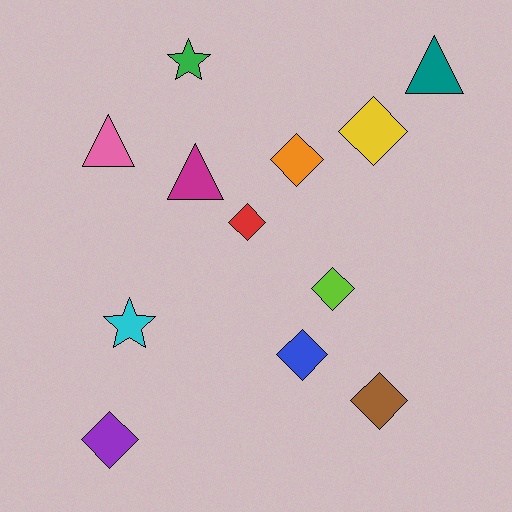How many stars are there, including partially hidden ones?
There are 2 stars.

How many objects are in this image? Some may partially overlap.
There are 12 objects.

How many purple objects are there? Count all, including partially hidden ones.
There is 1 purple object.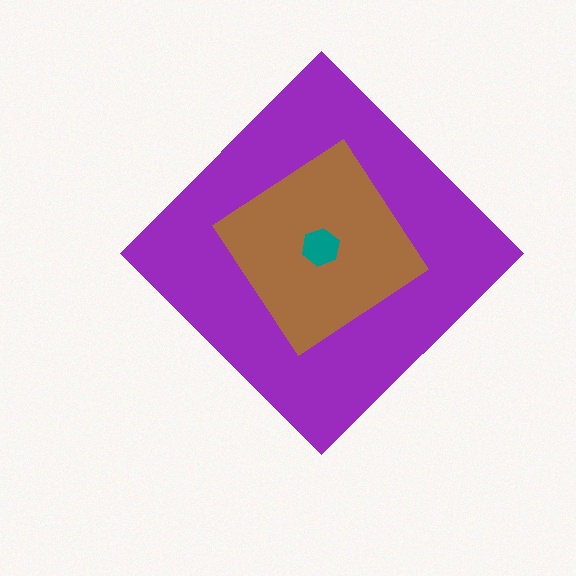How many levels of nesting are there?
3.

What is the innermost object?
The teal hexagon.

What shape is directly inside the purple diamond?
The brown diamond.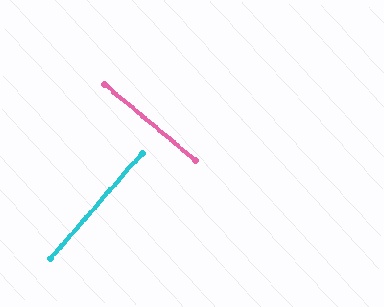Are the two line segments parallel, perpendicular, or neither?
Perpendicular — they meet at approximately 88°.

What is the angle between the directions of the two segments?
Approximately 88 degrees.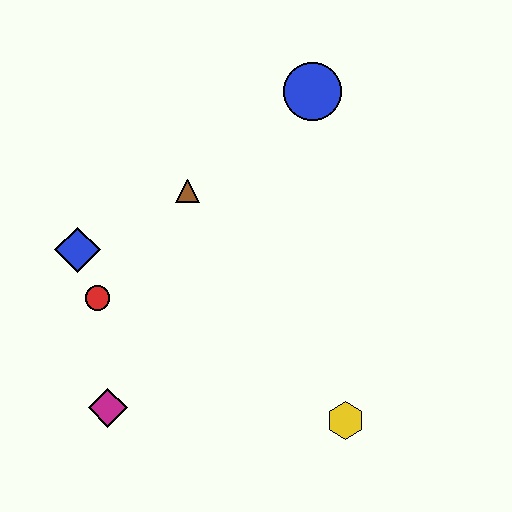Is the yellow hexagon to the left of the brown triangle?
No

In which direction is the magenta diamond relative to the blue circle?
The magenta diamond is below the blue circle.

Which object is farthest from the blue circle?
The magenta diamond is farthest from the blue circle.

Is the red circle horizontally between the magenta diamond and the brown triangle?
No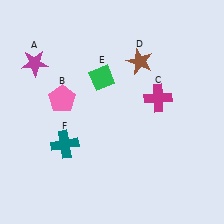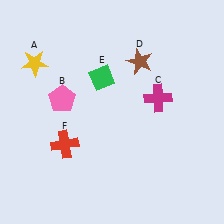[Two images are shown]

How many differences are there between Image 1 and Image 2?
There are 2 differences between the two images.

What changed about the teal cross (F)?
In Image 1, F is teal. In Image 2, it changed to red.